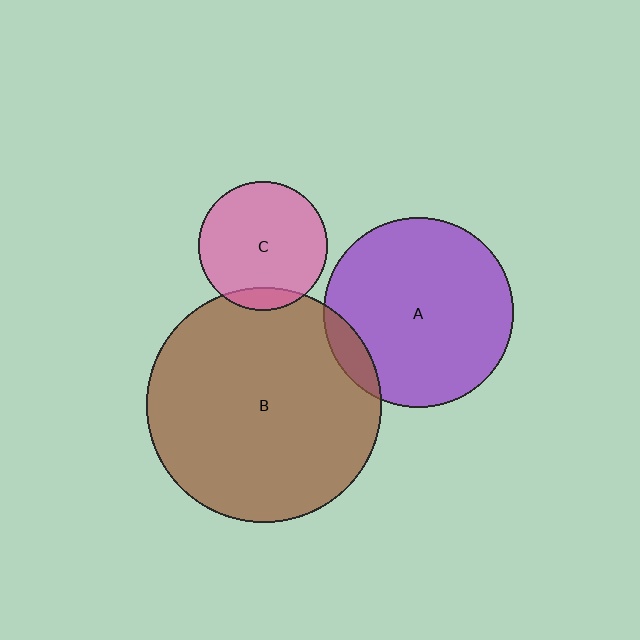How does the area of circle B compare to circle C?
Approximately 3.3 times.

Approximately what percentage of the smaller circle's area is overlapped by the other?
Approximately 10%.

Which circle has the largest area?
Circle B (brown).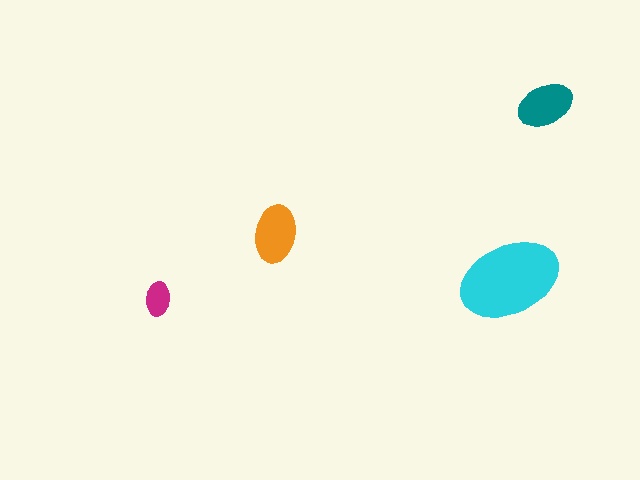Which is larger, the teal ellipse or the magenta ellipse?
The teal one.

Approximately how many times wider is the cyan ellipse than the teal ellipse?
About 2 times wider.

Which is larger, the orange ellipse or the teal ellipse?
The orange one.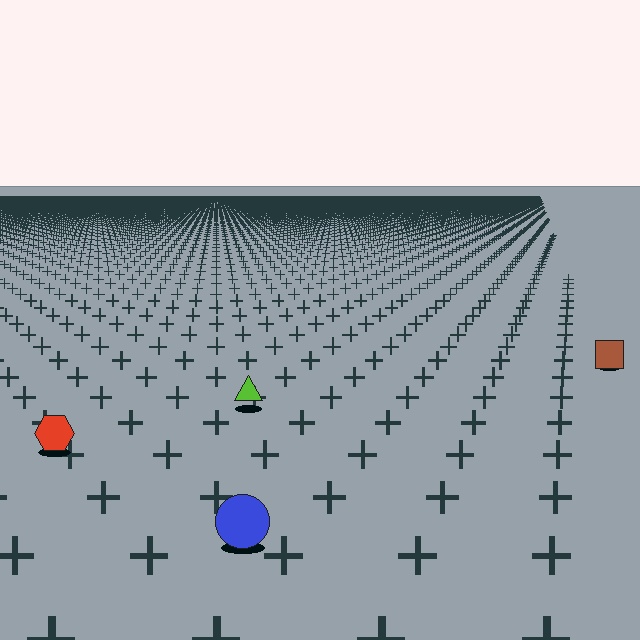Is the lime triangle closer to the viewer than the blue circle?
No. The blue circle is closer — you can tell from the texture gradient: the ground texture is coarser near it.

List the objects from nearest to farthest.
From nearest to farthest: the blue circle, the red hexagon, the lime triangle, the brown square.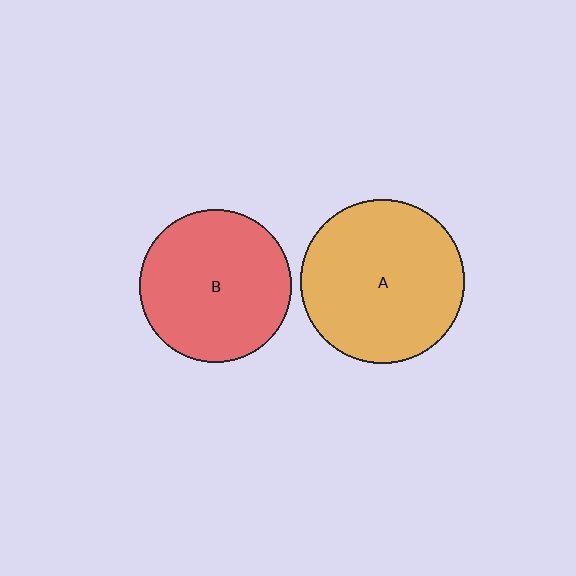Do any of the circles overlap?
No, none of the circles overlap.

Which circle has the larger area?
Circle A (orange).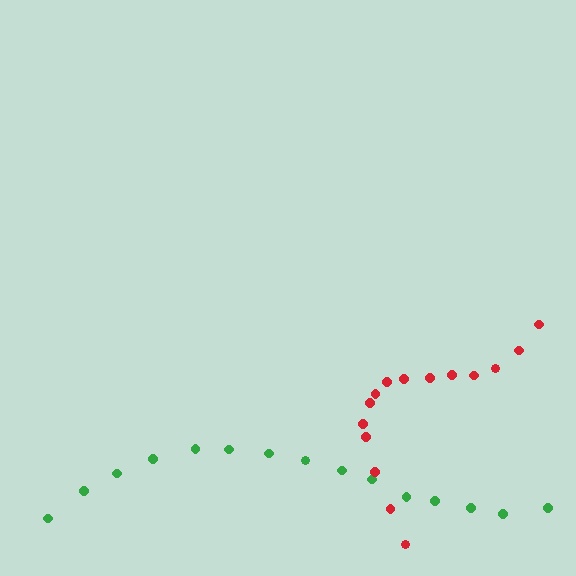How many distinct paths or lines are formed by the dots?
There are 2 distinct paths.